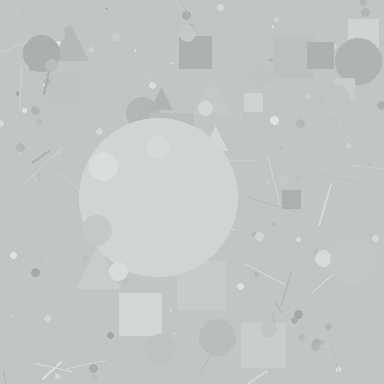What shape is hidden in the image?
A circle is hidden in the image.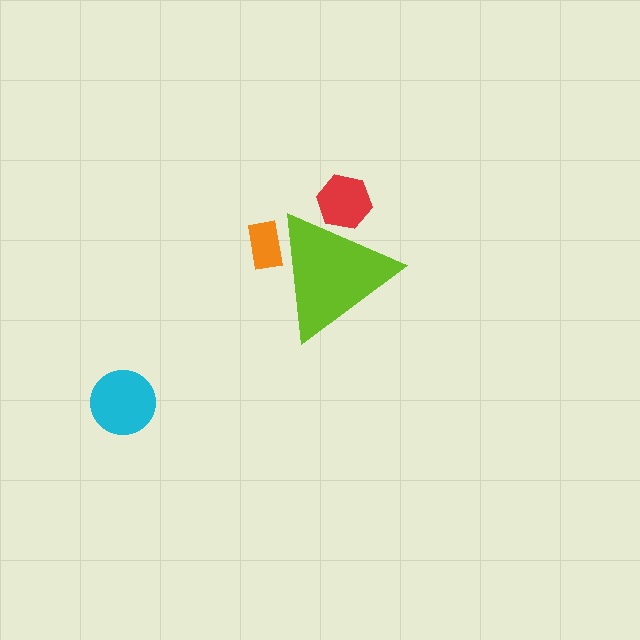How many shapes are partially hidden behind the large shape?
2 shapes are partially hidden.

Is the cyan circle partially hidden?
No, the cyan circle is fully visible.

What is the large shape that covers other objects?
A lime triangle.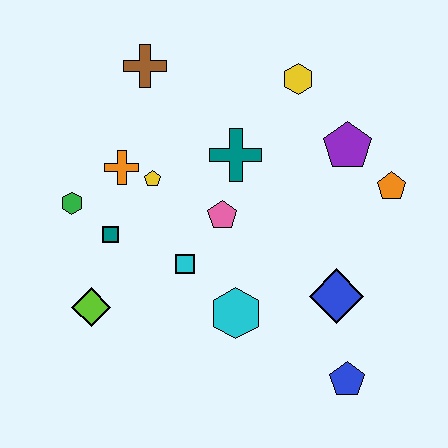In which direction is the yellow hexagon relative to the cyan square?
The yellow hexagon is above the cyan square.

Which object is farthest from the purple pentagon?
The lime diamond is farthest from the purple pentagon.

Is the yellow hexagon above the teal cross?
Yes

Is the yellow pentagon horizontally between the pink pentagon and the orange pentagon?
No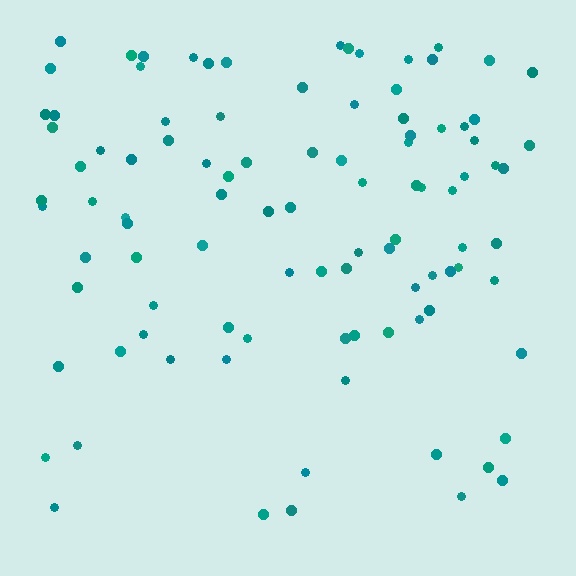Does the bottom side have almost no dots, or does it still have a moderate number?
Still a moderate number, just noticeably fewer than the top.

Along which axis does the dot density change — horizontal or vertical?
Vertical.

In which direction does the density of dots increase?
From bottom to top, with the top side densest.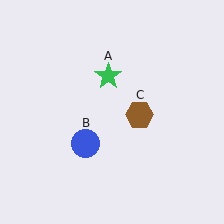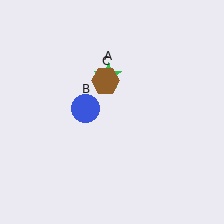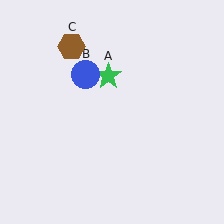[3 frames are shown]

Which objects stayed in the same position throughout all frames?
Green star (object A) remained stationary.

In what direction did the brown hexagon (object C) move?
The brown hexagon (object C) moved up and to the left.